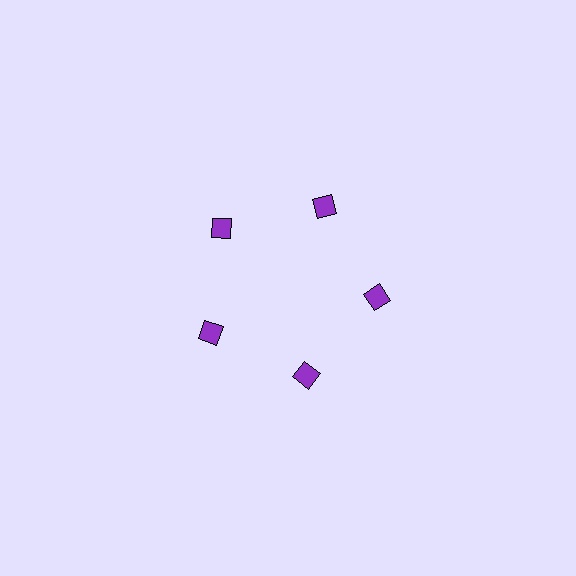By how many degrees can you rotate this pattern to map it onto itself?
The pattern maps onto itself every 72 degrees of rotation.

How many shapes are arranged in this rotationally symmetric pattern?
There are 5 shapes, arranged in 5 groups of 1.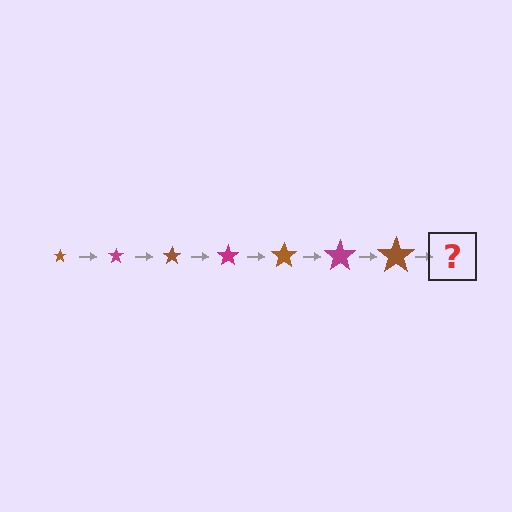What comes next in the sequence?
The next element should be a magenta star, larger than the previous one.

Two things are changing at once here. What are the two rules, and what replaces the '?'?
The two rules are that the star grows larger each step and the color cycles through brown and magenta. The '?' should be a magenta star, larger than the previous one.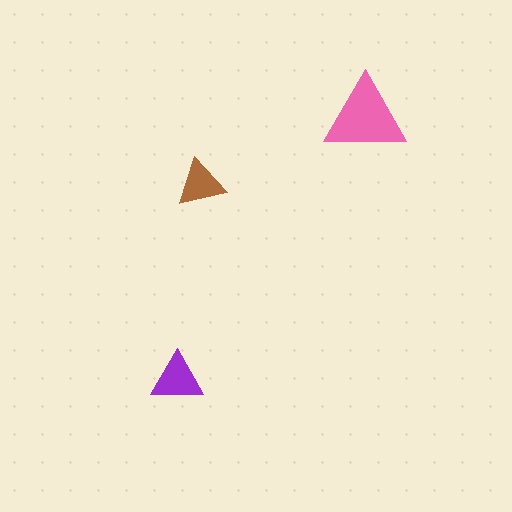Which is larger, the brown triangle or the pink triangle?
The pink one.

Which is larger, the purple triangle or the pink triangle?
The pink one.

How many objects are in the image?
There are 3 objects in the image.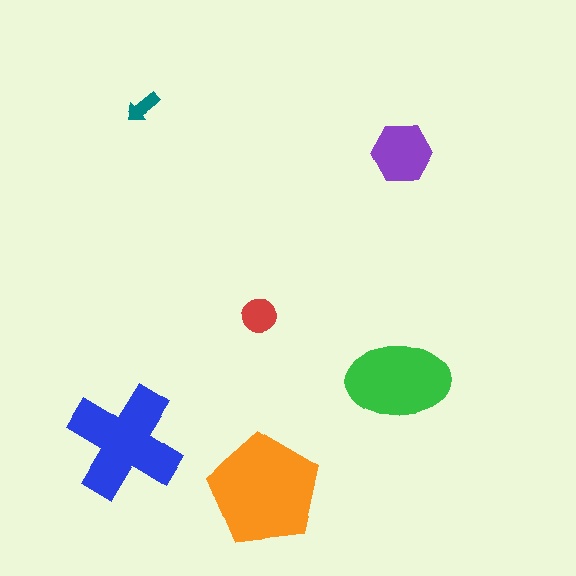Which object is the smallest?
The teal arrow.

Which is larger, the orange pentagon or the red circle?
The orange pentagon.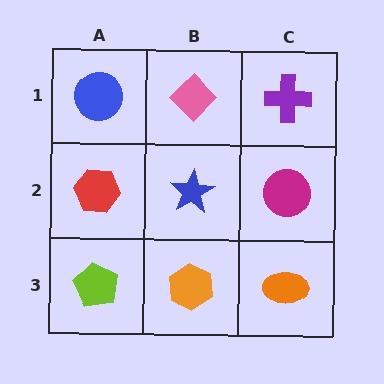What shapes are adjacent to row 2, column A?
A blue circle (row 1, column A), a lime pentagon (row 3, column A), a blue star (row 2, column B).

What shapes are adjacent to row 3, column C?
A magenta circle (row 2, column C), an orange hexagon (row 3, column B).